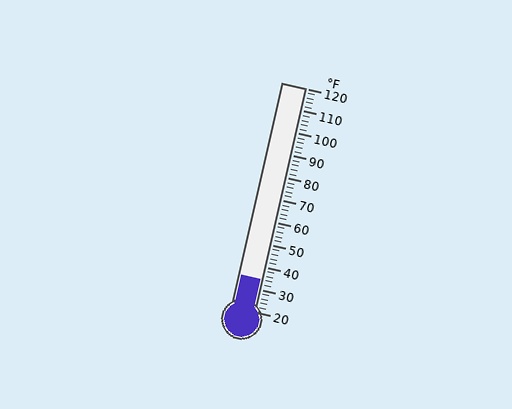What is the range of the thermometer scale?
The thermometer scale ranges from 20°F to 120°F.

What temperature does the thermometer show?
The thermometer shows approximately 34°F.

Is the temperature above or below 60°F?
The temperature is below 60°F.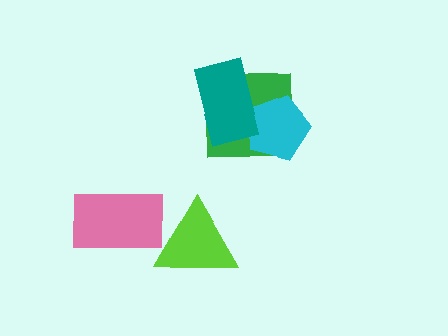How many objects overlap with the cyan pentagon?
2 objects overlap with the cyan pentagon.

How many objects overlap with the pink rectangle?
1 object overlaps with the pink rectangle.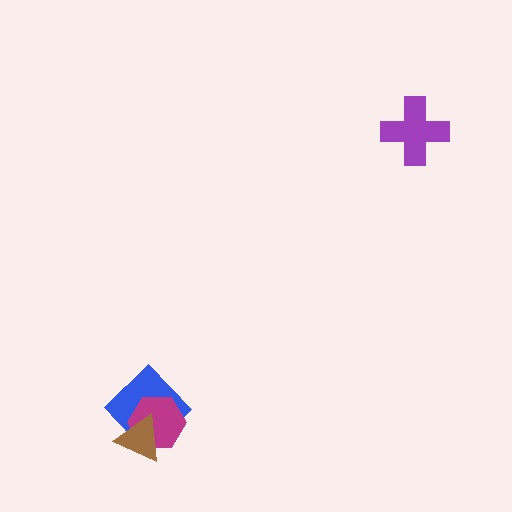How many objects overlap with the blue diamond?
2 objects overlap with the blue diamond.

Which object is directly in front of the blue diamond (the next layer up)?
The magenta hexagon is directly in front of the blue diamond.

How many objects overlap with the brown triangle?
2 objects overlap with the brown triangle.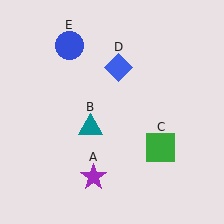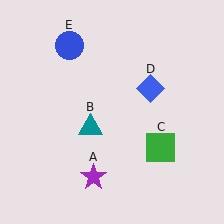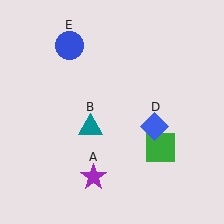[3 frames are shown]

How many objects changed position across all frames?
1 object changed position: blue diamond (object D).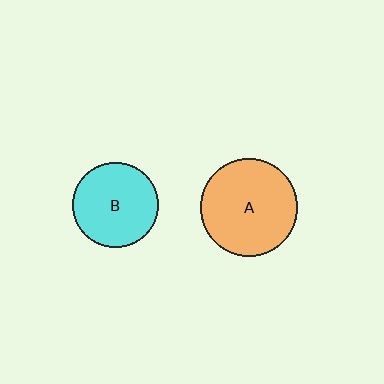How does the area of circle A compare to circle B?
Approximately 1.3 times.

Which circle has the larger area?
Circle A (orange).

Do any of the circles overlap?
No, none of the circles overlap.